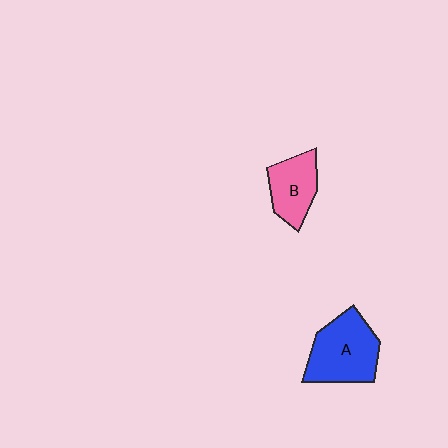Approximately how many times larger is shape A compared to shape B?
Approximately 1.5 times.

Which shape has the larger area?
Shape A (blue).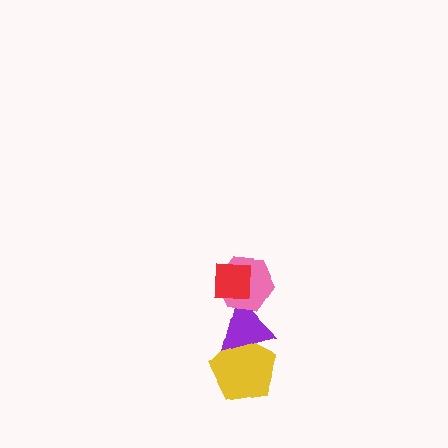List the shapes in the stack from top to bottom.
From top to bottom: the red square, the pink hexagon, the purple triangle, the yellow pentagon.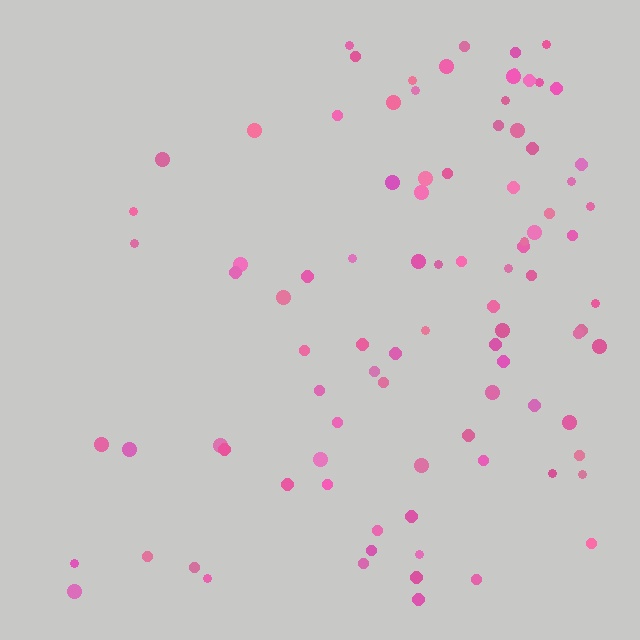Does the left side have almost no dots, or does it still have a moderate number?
Still a moderate number, just noticeably fewer than the right.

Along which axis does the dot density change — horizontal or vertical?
Horizontal.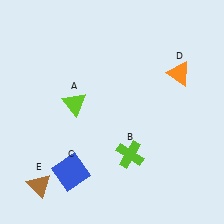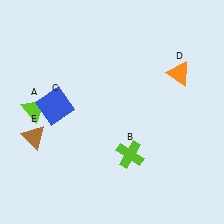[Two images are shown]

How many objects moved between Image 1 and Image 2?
3 objects moved between the two images.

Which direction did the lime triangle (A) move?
The lime triangle (A) moved left.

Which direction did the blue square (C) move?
The blue square (C) moved up.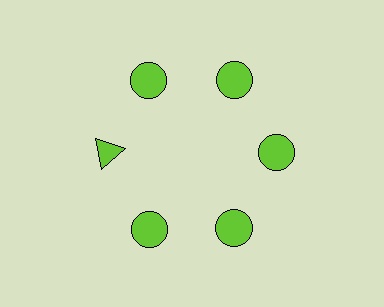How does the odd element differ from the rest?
It has a different shape: triangle instead of circle.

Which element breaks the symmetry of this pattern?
The lime triangle at roughly the 9 o'clock position breaks the symmetry. All other shapes are lime circles.